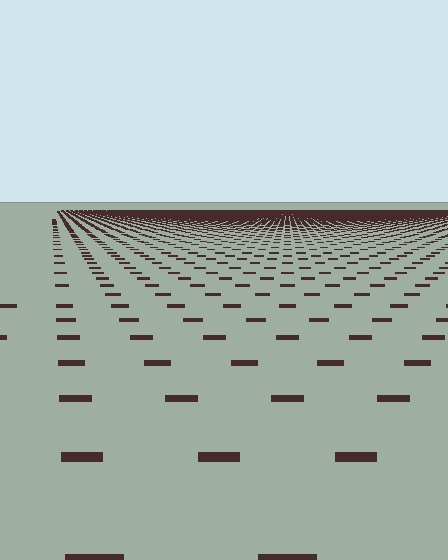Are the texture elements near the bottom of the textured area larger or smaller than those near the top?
Larger. Near the bottom, elements are closer to the viewer and appear at a bigger on-screen size.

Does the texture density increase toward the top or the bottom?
Density increases toward the top.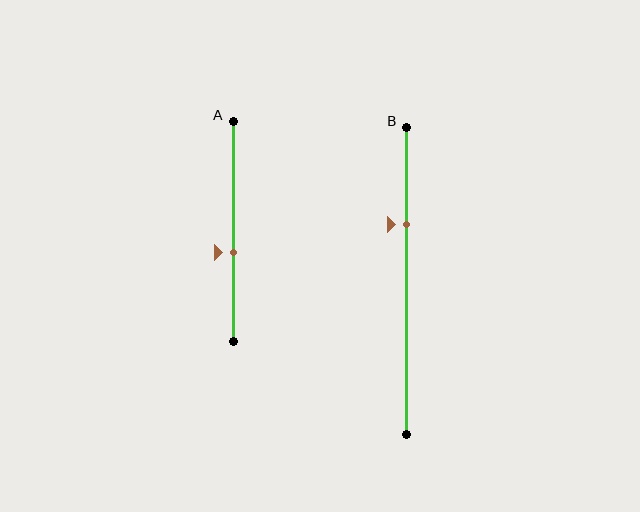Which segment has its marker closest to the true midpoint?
Segment A has its marker closest to the true midpoint.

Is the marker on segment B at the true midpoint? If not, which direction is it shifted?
No, the marker on segment B is shifted upward by about 19% of the segment length.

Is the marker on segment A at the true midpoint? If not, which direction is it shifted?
No, the marker on segment A is shifted downward by about 10% of the segment length.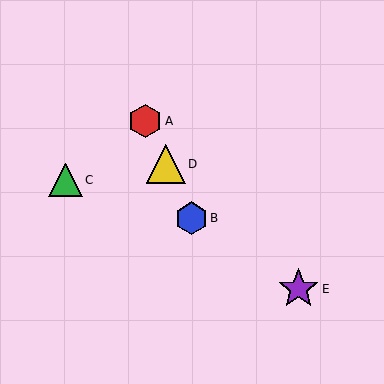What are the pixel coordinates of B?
Object B is at (191, 218).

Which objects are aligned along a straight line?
Objects A, B, D are aligned along a straight line.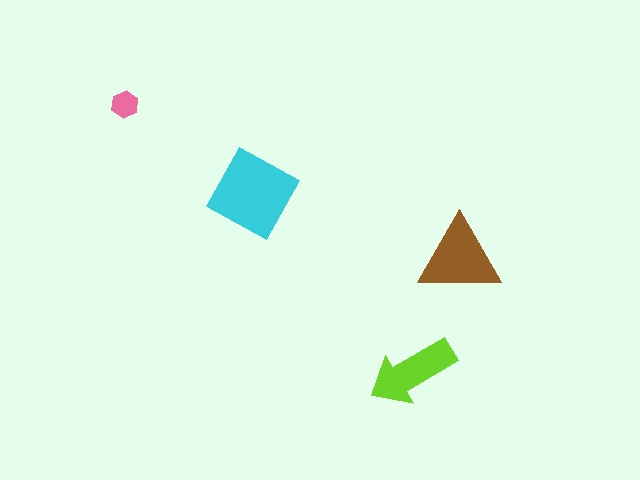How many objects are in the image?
There are 4 objects in the image.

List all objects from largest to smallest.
The cyan diamond, the brown triangle, the lime arrow, the pink hexagon.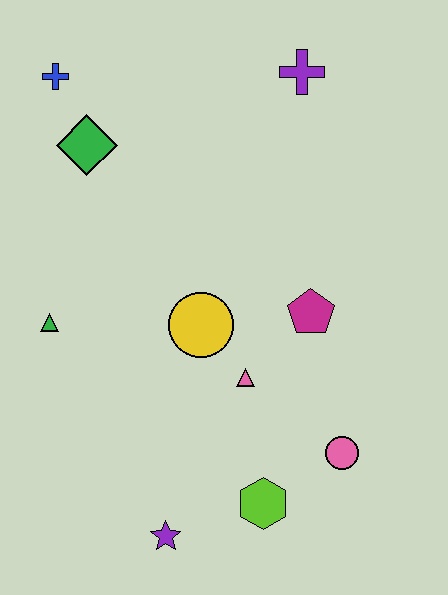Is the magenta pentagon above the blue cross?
No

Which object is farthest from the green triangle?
The purple cross is farthest from the green triangle.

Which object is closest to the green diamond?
The blue cross is closest to the green diamond.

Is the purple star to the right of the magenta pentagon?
No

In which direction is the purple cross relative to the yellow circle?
The purple cross is above the yellow circle.